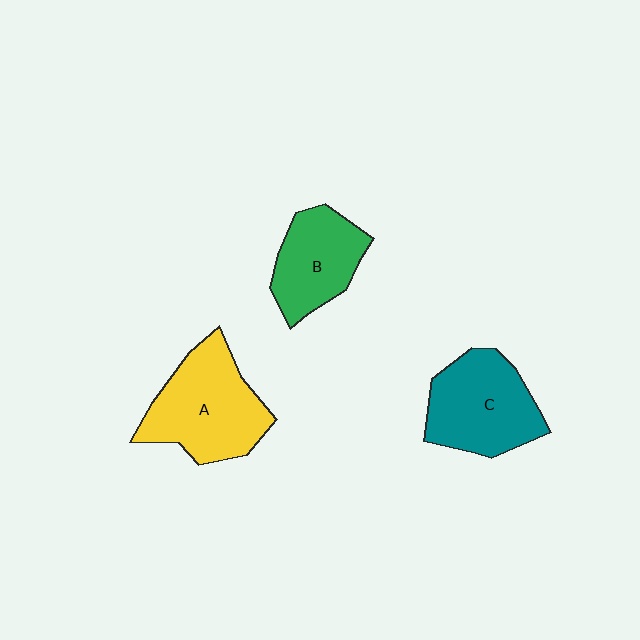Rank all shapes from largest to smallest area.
From largest to smallest: A (yellow), C (teal), B (green).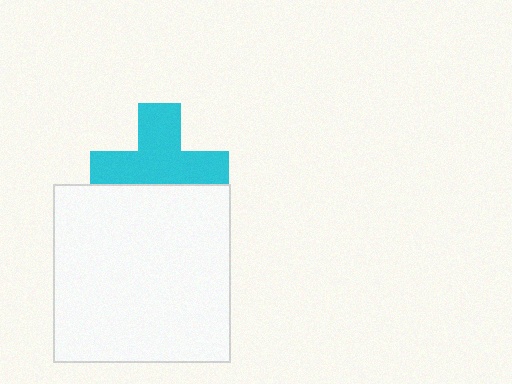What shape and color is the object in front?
The object in front is a white square.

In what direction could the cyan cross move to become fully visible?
The cyan cross could move up. That would shift it out from behind the white square entirely.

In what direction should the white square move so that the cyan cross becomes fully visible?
The white square should move down. That is the shortest direction to clear the overlap and leave the cyan cross fully visible.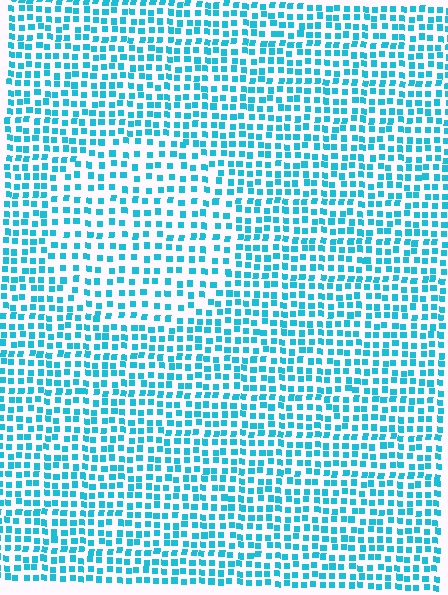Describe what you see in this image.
The image contains small cyan elements arranged at two different densities. A circle-shaped region is visible where the elements are less densely packed than the surrounding area.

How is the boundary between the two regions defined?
The boundary is defined by a change in element density (approximately 1.5x ratio). All elements are the same color, size, and shape.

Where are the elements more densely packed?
The elements are more densely packed outside the circle boundary.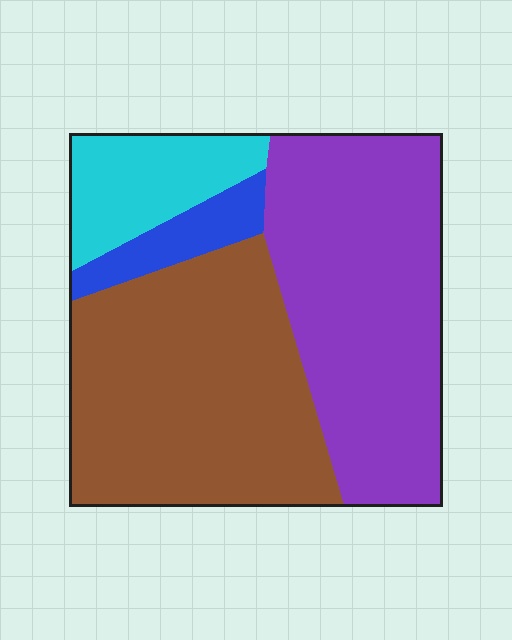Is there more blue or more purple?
Purple.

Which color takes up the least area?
Blue, at roughly 5%.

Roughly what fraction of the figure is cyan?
Cyan covers 12% of the figure.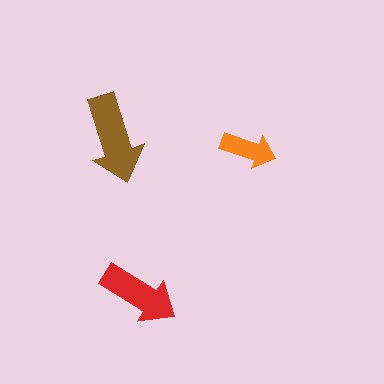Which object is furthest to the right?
The orange arrow is rightmost.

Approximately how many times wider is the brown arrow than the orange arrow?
About 1.5 times wider.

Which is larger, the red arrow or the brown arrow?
The brown one.